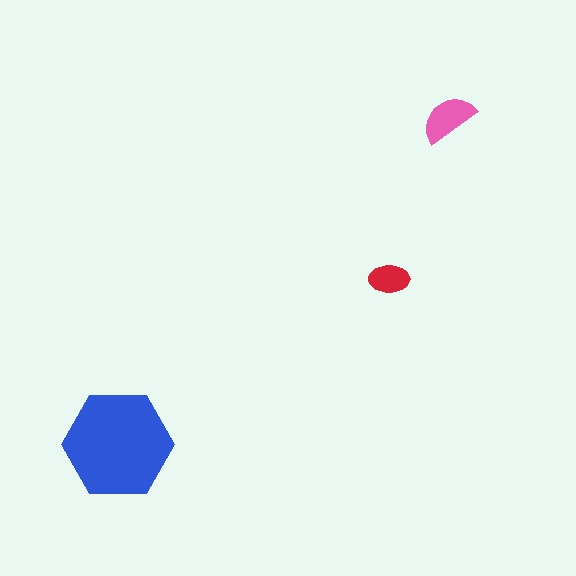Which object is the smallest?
The red ellipse.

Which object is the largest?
The blue hexagon.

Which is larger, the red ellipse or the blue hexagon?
The blue hexagon.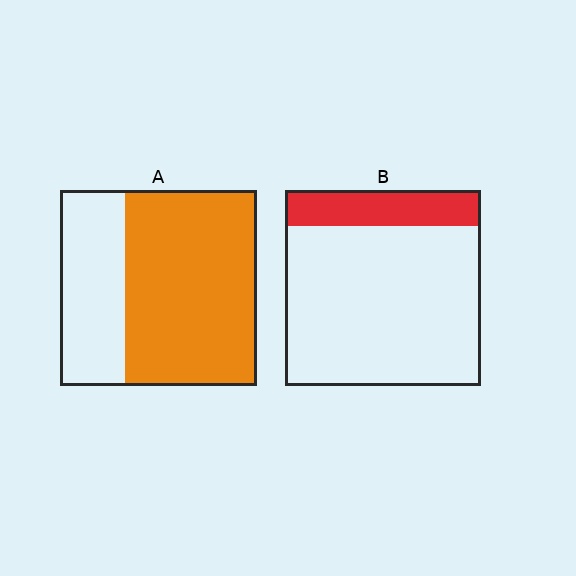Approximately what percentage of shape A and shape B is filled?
A is approximately 65% and B is approximately 20%.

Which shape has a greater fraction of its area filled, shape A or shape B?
Shape A.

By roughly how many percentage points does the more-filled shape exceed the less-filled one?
By roughly 50 percentage points (A over B).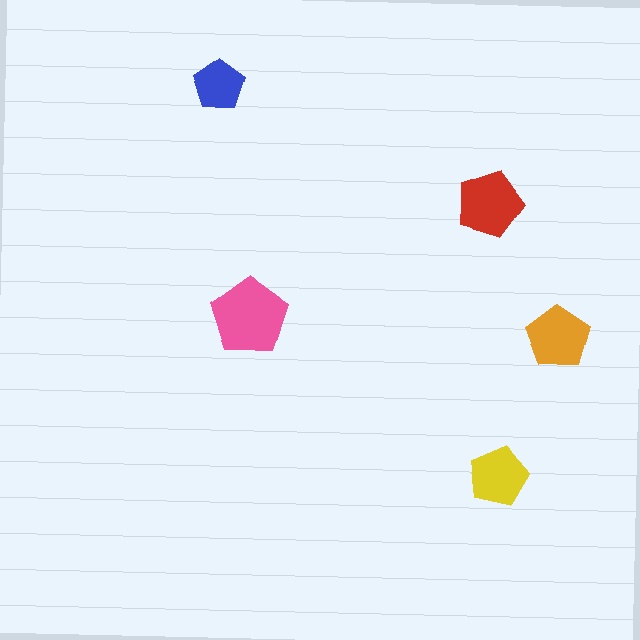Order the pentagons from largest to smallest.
the pink one, the red one, the orange one, the yellow one, the blue one.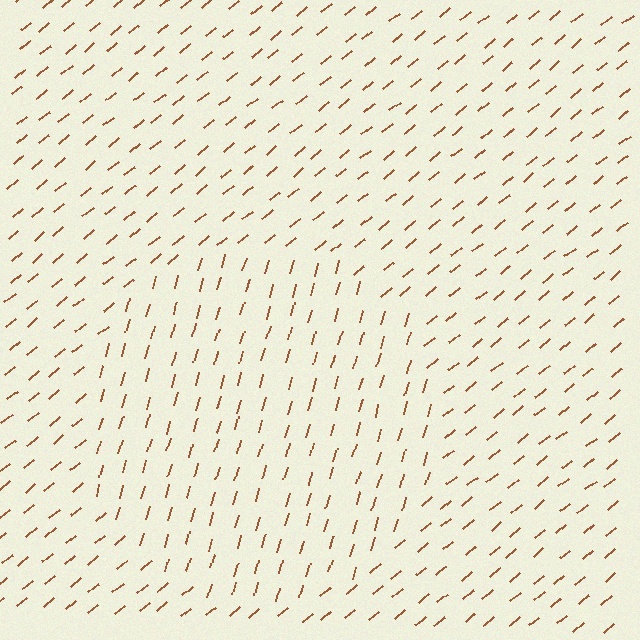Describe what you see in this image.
The image is filled with small brown line segments. A circle region in the image has lines oriented differently from the surrounding lines, creating a visible texture boundary.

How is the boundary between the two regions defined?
The boundary is defined purely by a change in line orientation (approximately 34 degrees difference). All lines are the same color and thickness.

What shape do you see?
I see a circle.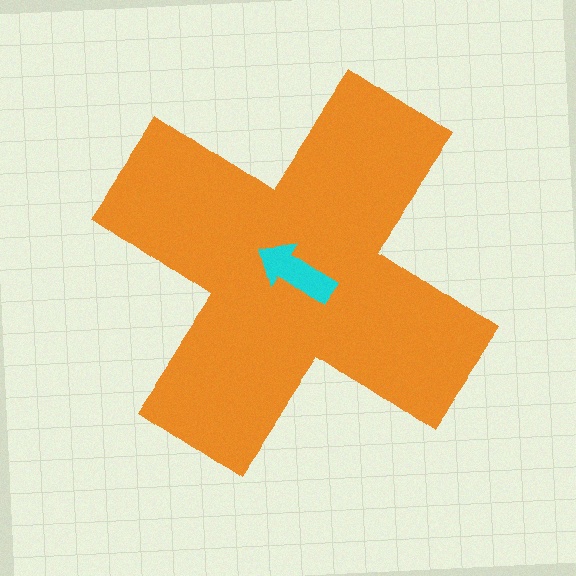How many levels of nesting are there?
2.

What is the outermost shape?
The orange cross.